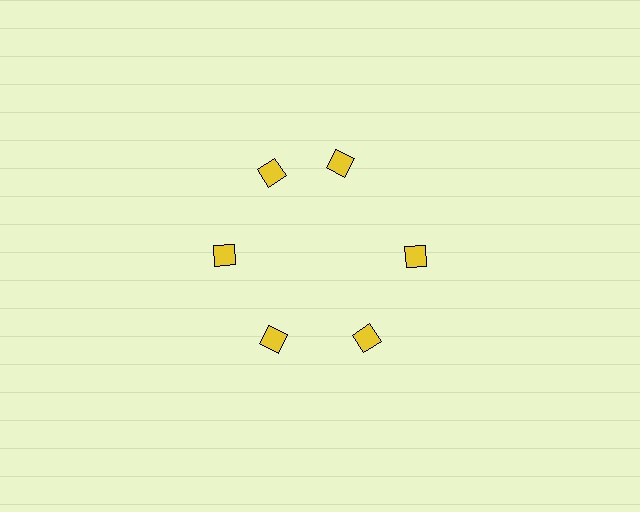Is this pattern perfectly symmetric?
No. The 6 yellow squares are arranged in a ring, but one element near the 1 o'clock position is rotated out of alignment along the ring, breaking the 6-fold rotational symmetry.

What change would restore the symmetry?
The symmetry would be restored by rotating it back into even spacing with its neighbors so that all 6 squares sit at equal angles and equal distance from the center.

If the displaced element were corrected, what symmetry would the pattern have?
It would have 6-fold rotational symmetry — the pattern would map onto itself every 60 degrees.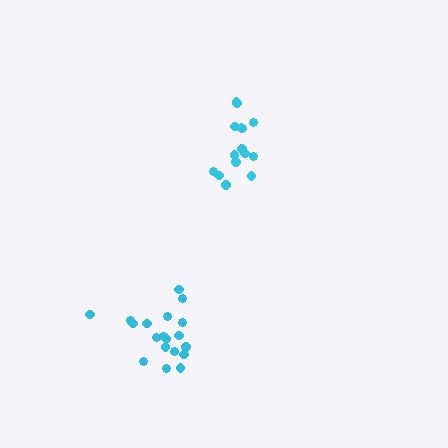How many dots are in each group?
Group 1: 19 dots, Group 2: 15 dots (34 total).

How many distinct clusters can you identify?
There are 2 distinct clusters.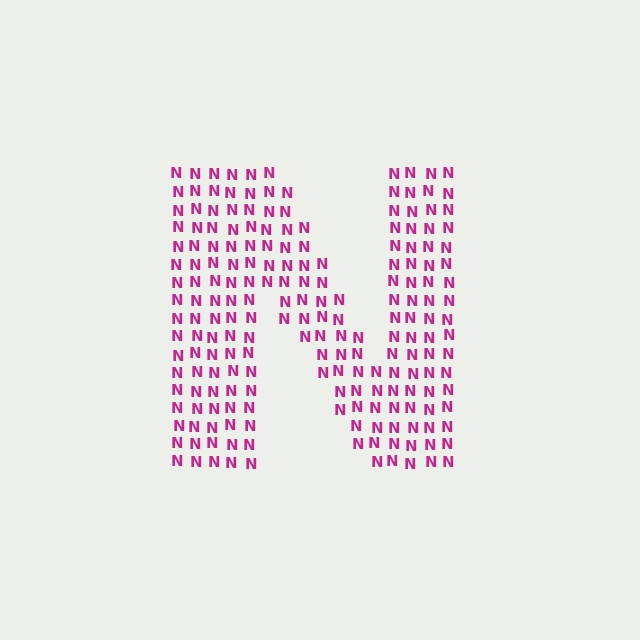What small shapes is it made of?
It is made of small letter N's.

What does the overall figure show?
The overall figure shows the letter N.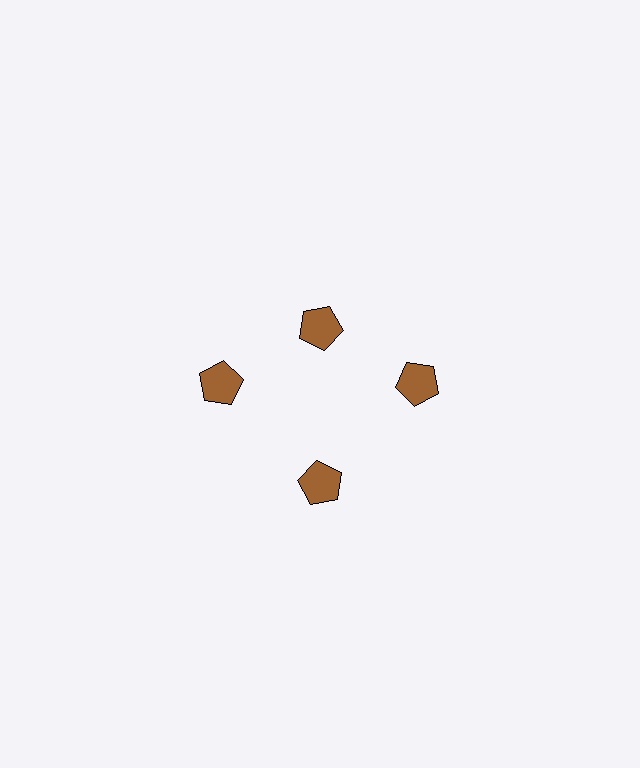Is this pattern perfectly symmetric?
No. The 4 brown pentagons are arranged in a ring, but one element near the 12 o'clock position is pulled inward toward the center, breaking the 4-fold rotational symmetry.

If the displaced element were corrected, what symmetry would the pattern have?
It would have 4-fold rotational symmetry — the pattern would map onto itself every 90 degrees.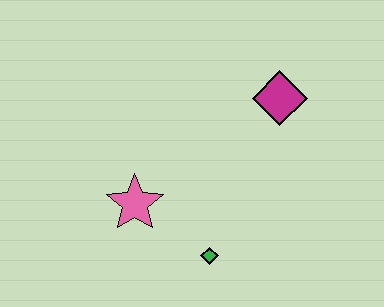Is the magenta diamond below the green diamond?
No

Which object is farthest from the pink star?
The magenta diamond is farthest from the pink star.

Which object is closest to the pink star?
The green diamond is closest to the pink star.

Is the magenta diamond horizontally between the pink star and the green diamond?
No